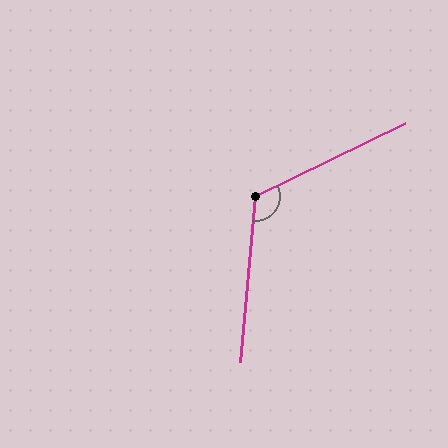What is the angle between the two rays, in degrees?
Approximately 121 degrees.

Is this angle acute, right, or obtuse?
It is obtuse.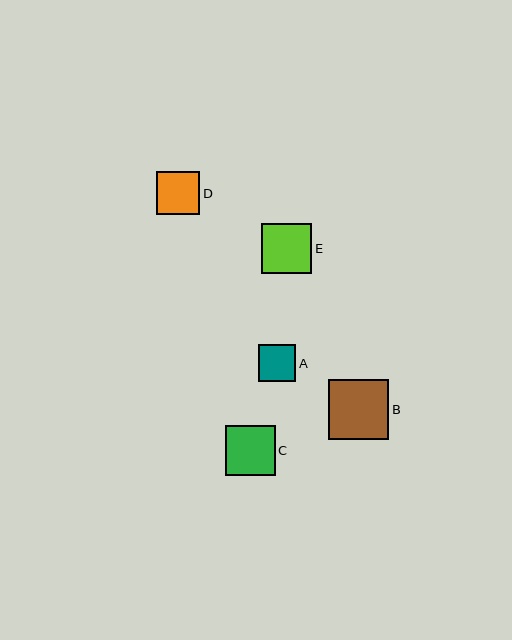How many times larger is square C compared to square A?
Square C is approximately 1.3 times the size of square A.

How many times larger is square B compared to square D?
Square B is approximately 1.4 times the size of square D.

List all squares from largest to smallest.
From largest to smallest: B, E, C, D, A.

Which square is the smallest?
Square A is the smallest with a size of approximately 37 pixels.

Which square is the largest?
Square B is the largest with a size of approximately 61 pixels.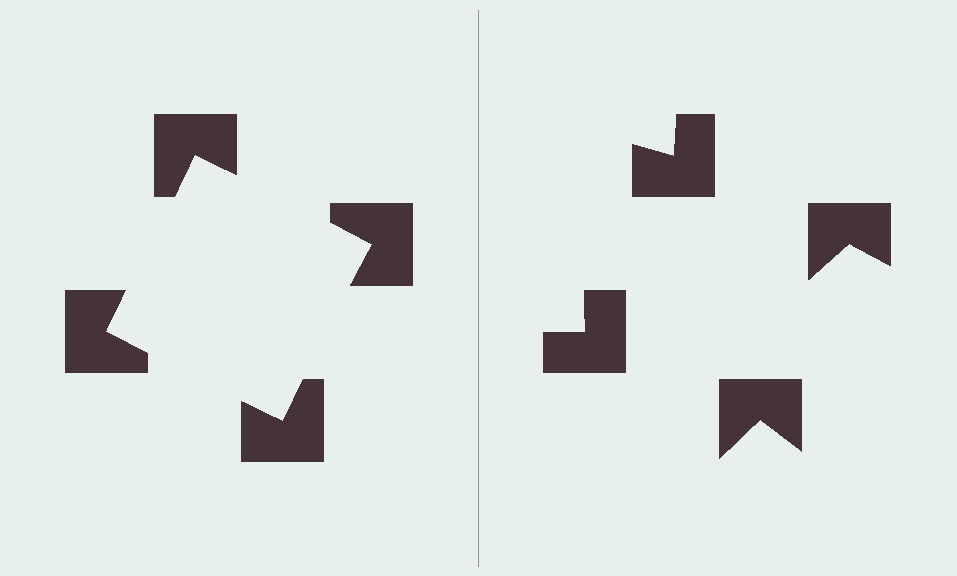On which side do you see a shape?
An illusory square appears on the left side. On the right side the wedge cuts are rotated, so no coherent shape forms.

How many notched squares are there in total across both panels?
8 — 4 on each side.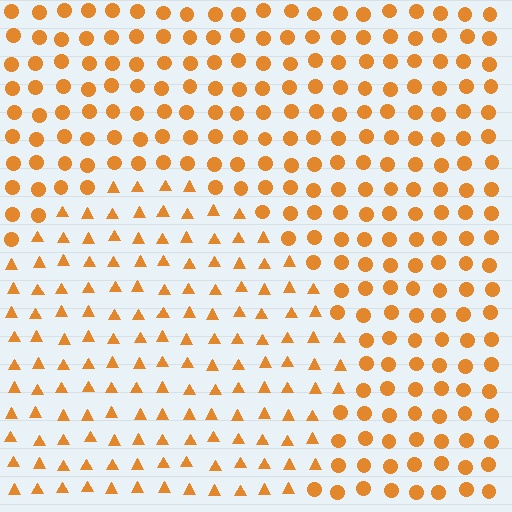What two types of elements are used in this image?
The image uses triangles inside the circle region and circles outside it.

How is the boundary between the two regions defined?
The boundary is defined by a change in element shape: triangles inside vs. circles outside. All elements share the same color and spacing.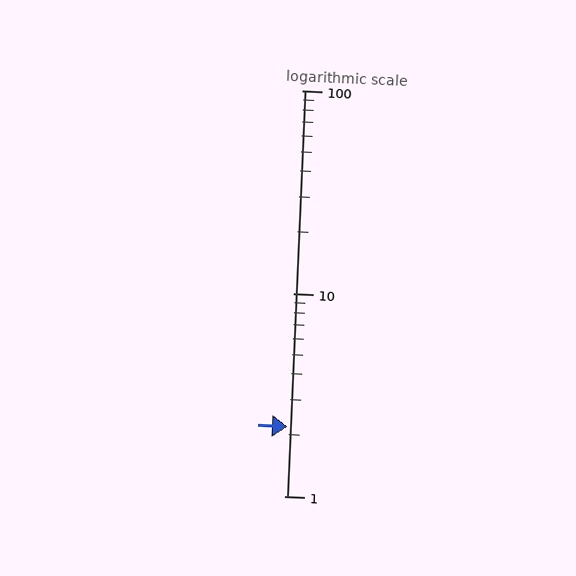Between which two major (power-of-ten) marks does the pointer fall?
The pointer is between 1 and 10.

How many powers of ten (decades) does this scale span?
The scale spans 2 decades, from 1 to 100.